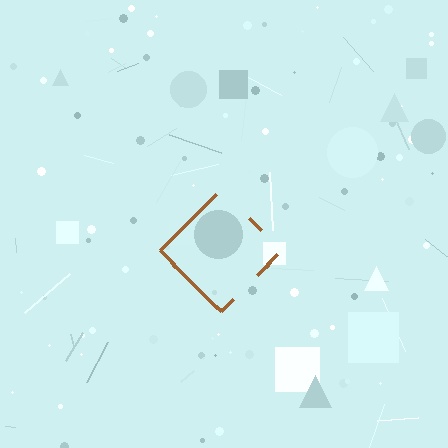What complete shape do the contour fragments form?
The contour fragments form a diamond.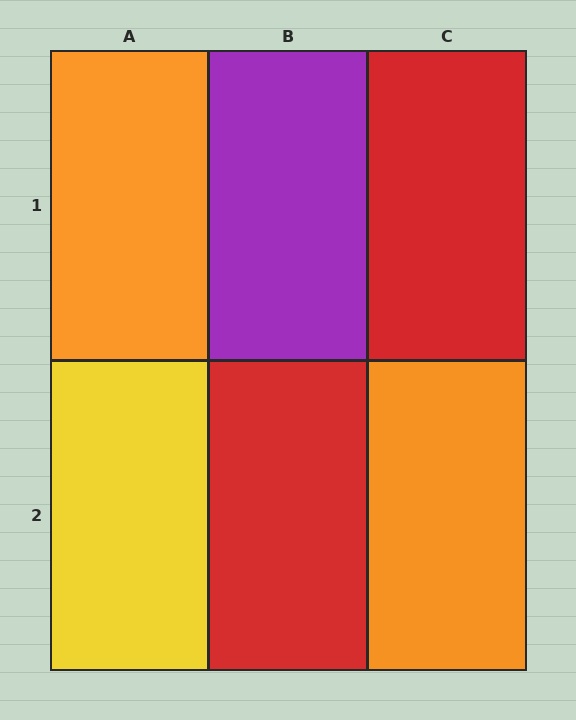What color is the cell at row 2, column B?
Red.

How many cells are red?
2 cells are red.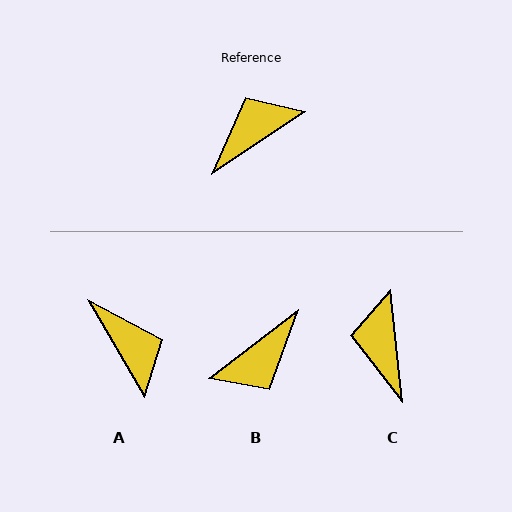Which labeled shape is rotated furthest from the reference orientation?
B, about 177 degrees away.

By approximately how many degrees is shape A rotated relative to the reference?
Approximately 94 degrees clockwise.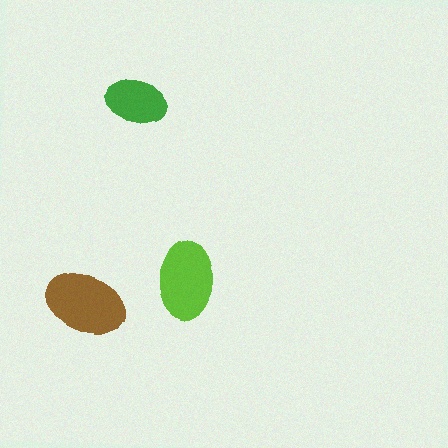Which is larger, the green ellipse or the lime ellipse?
The lime one.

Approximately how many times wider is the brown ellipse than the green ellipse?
About 1.5 times wider.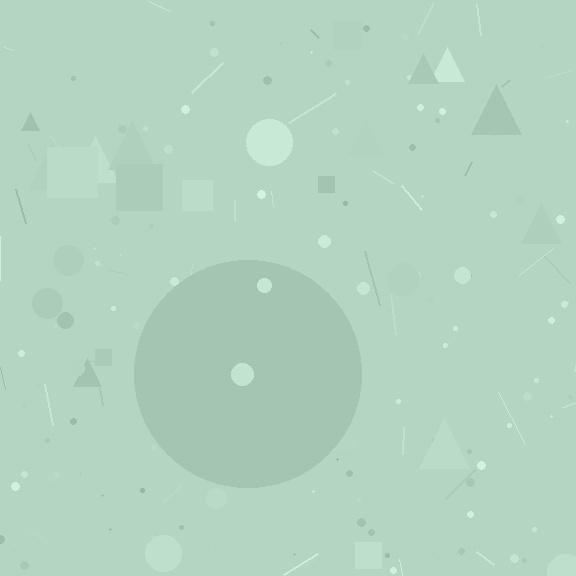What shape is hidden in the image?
A circle is hidden in the image.